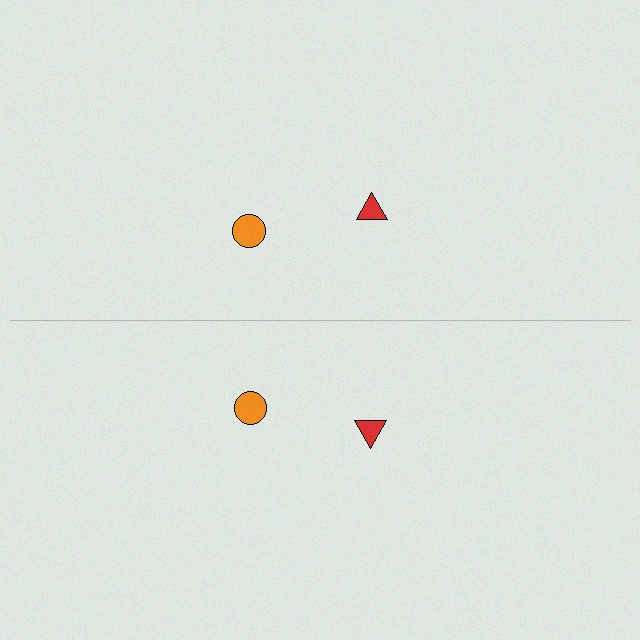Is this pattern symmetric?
Yes, this pattern has bilateral (reflection) symmetry.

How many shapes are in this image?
There are 4 shapes in this image.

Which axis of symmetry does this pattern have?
The pattern has a horizontal axis of symmetry running through the center of the image.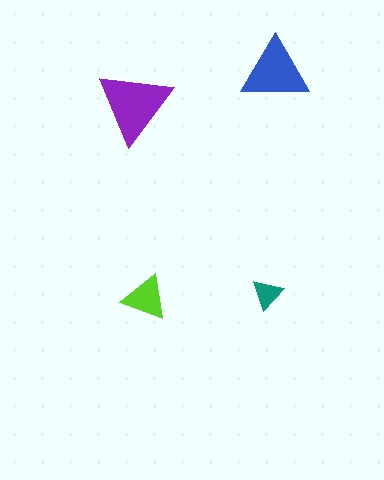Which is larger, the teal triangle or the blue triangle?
The blue one.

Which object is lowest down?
The lime triangle is bottommost.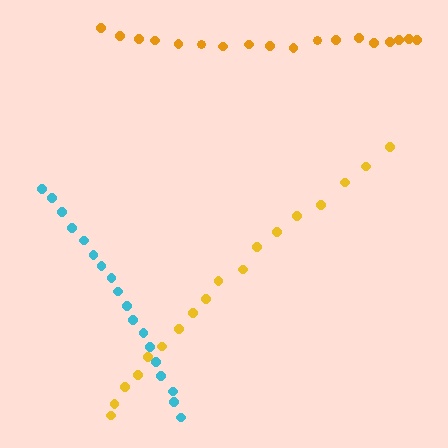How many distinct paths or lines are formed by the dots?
There are 3 distinct paths.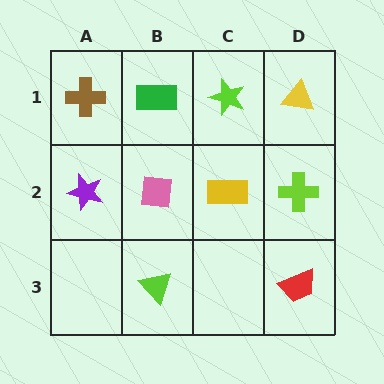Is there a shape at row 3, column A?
No, that cell is empty.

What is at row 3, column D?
A red trapezoid.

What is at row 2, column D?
A lime cross.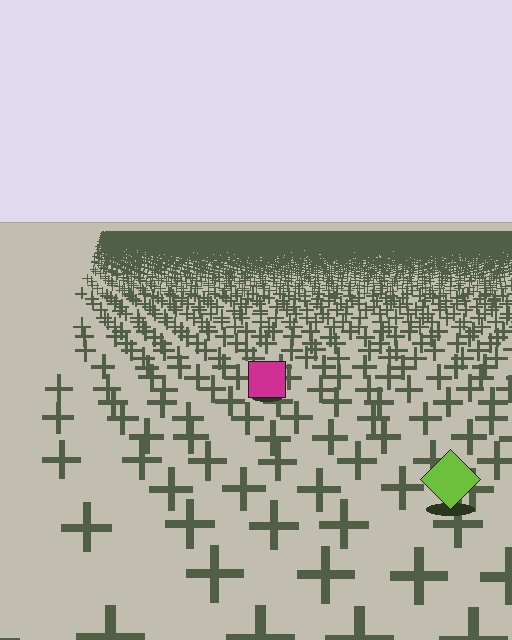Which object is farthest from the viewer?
The magenta square is farthest from the viewer. It appears smaller and the ground texture around it is denser.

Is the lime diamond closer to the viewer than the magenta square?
Yes. The lime diamond is closer — you can tell from the texture gradient: the ground texture is coarser near it.